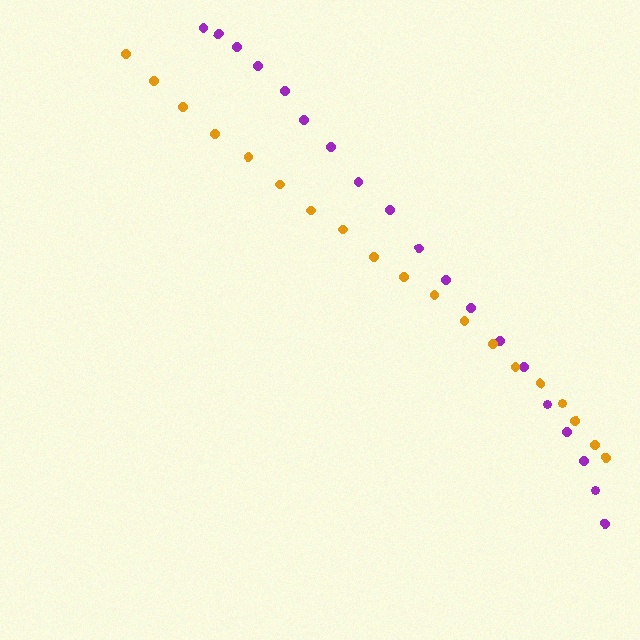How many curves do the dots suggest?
There are 2 distinct paths.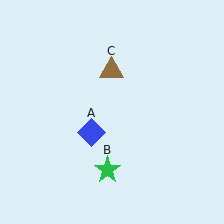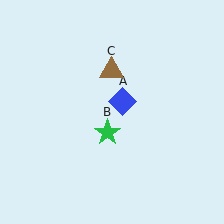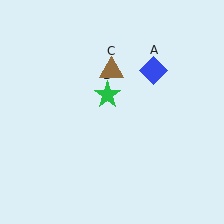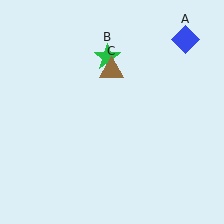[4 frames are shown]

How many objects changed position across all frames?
2 objects changed position: blue diamond (object A), green star (object B).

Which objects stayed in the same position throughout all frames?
Brown triangle (object C) remained stationary.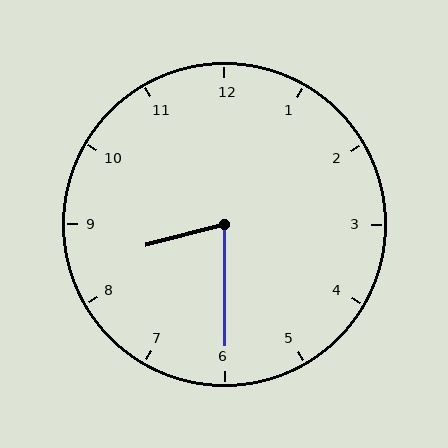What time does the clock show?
8:30.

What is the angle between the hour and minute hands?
Approximately 75 degrees.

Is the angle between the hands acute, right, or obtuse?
It is acute.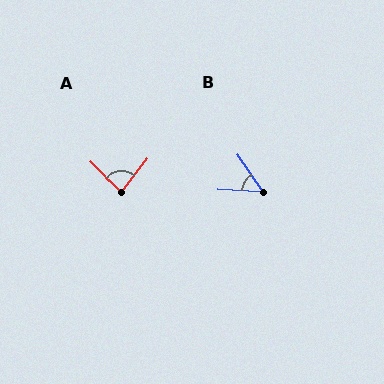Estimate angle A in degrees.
Approximately 81 degrees.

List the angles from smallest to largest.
B (53°), A (81°).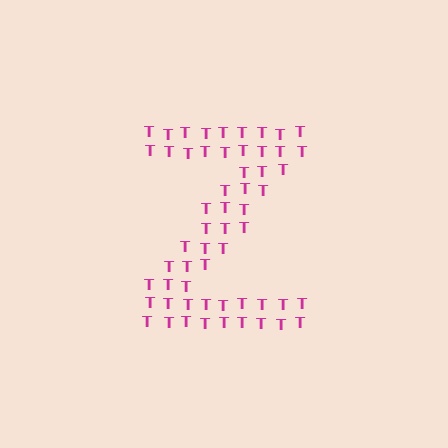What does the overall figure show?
The overall figure shows the letter Z.